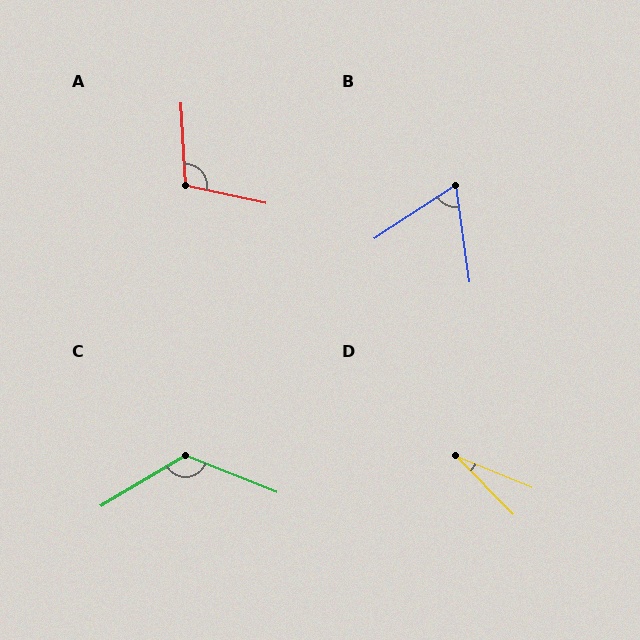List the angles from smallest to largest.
D (23°), B (65°), A (105°), C (127°).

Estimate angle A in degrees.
Approximately 105 degrees.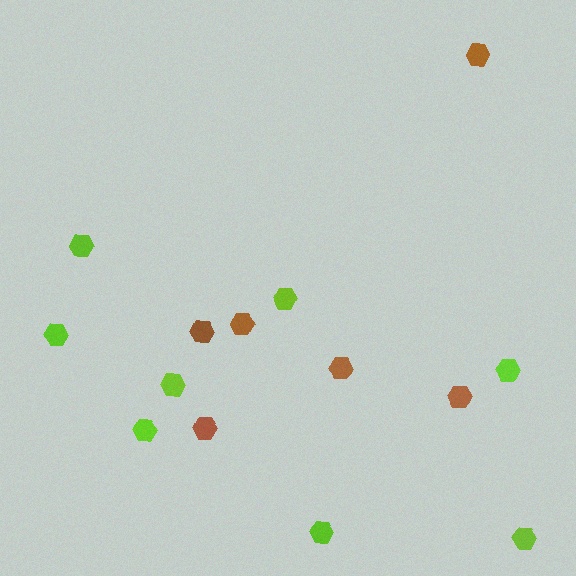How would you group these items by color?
There are 2 groups: one group of brown hexagons (6) and one group of lime hexagons (8).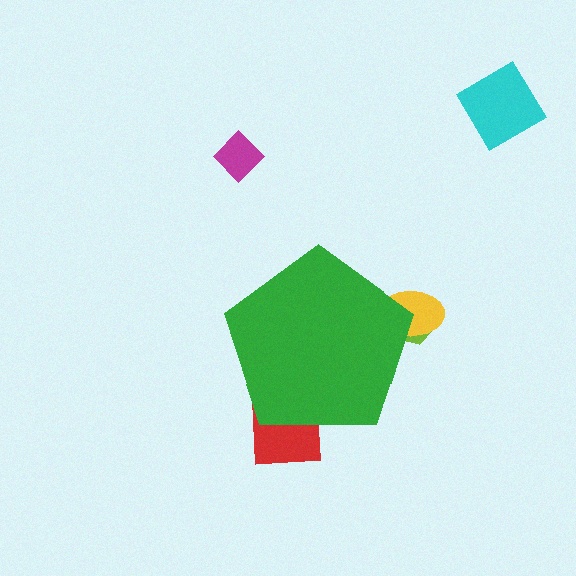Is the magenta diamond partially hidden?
No, the magenta diamond is fully visible.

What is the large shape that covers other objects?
A green pentagon.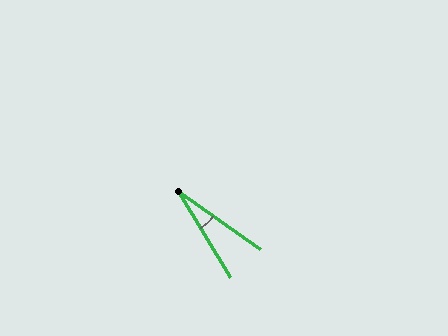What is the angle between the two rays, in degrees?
Approximately 23 degrees.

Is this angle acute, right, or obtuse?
It is acute.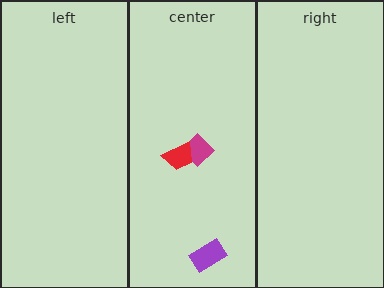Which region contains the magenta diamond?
The center region.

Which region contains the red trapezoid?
The center region.